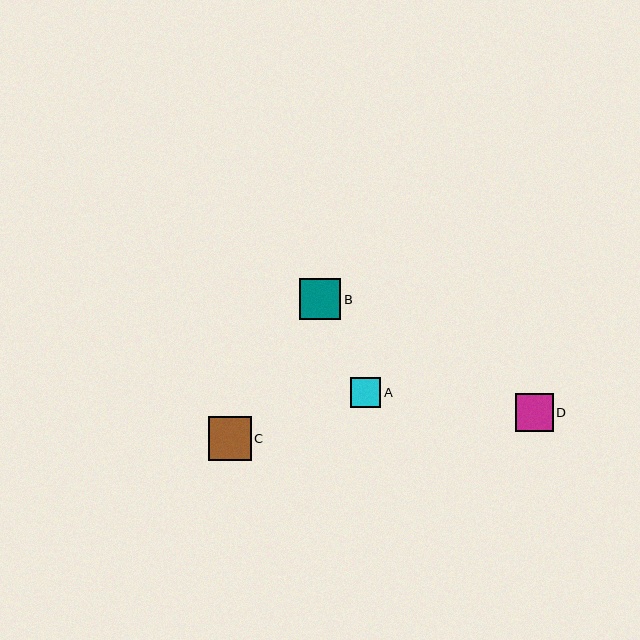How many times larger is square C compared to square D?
Square C is approximately 1.1 times the size of square D.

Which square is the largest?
Square C is the largest with a size of approximately 43 pixels.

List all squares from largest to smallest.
From largest to smallest: C, B, D, A.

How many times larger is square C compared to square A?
Square C is approximately 1.4 times the size of square A.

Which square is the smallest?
Square A is the smallest with a size of approximately 30 pixels.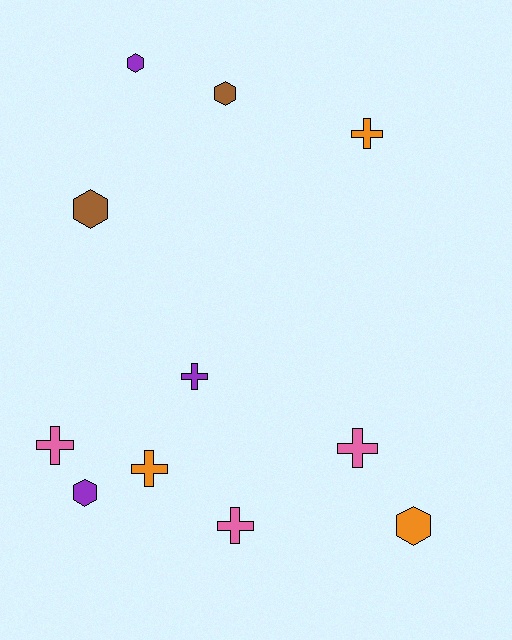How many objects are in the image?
There are 11 objects.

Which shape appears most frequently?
Cross, with 6 objects.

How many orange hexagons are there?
There is 1 orange hexagon.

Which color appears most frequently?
Purple, with 3 objects.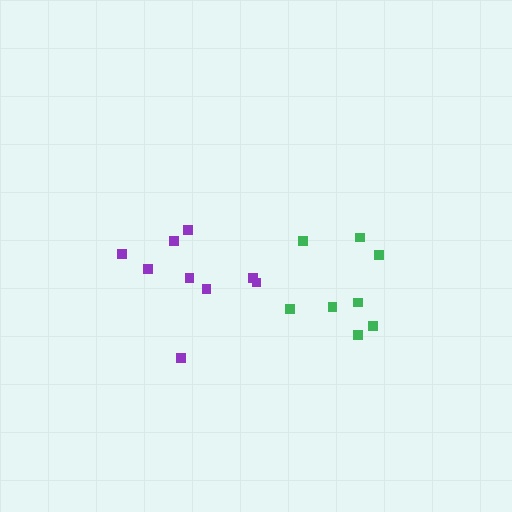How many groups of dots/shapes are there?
There are 2 groups.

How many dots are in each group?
Group 1: 8 dots, Group 2: 9 dots (17 total).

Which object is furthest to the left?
The purple cluster is leftmost.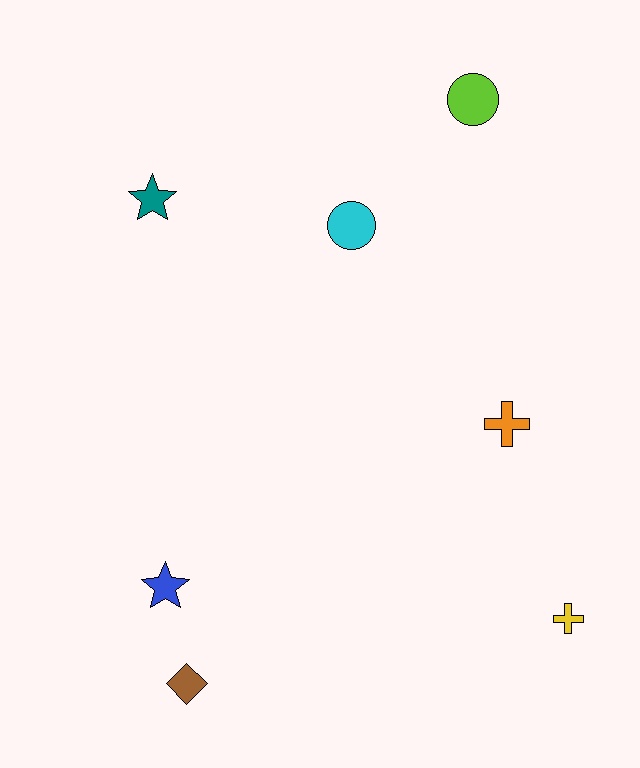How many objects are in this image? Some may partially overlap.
There are 7 objects.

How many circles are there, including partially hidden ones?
There are 2 circles.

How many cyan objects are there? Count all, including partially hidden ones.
There is 1 cyan object.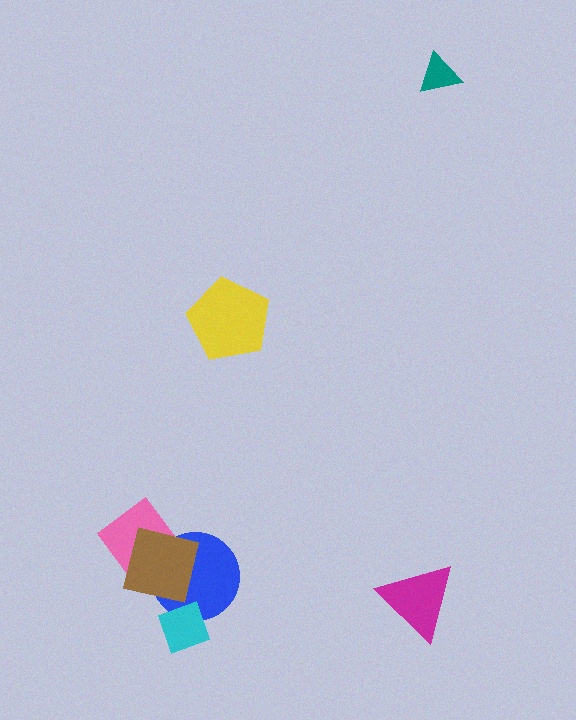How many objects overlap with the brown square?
2 objects overlap with the brown square.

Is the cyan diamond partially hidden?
No, no other shape covers it.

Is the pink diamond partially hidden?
Yes, it is partially covered by another shape.